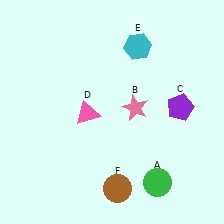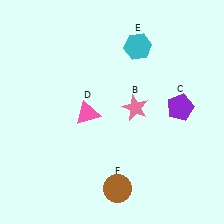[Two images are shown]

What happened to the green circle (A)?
The green circle (A) was removed in Image 2. It was in the bottom-right area of Image 1.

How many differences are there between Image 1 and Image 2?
There is 1 difference between the two images.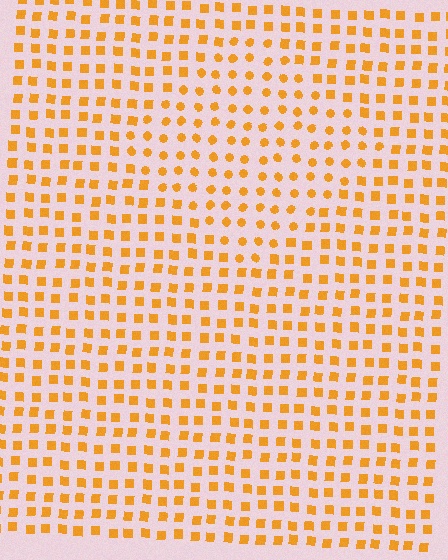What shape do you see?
I see a diamond.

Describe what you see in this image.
The image is filled with small orange elements arranged in a uniform grid. A diamond-shaped region contains circles, while the surrounding area contains squares. The boundary is defined purely by the change in element shape.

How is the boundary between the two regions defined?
The boundary is defined by a change in element shape: circles inside vs. squares outside. All elements share the same color and spacing.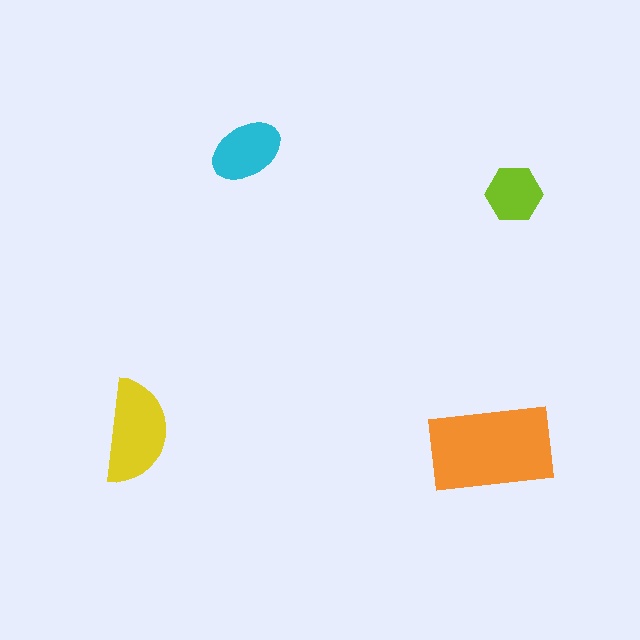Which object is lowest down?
The orange rectangle is bottommost.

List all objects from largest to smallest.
The orange rectangle, the yellow semicircle, the cyan ellipse, the lime hexagon.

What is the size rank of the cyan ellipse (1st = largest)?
3rd.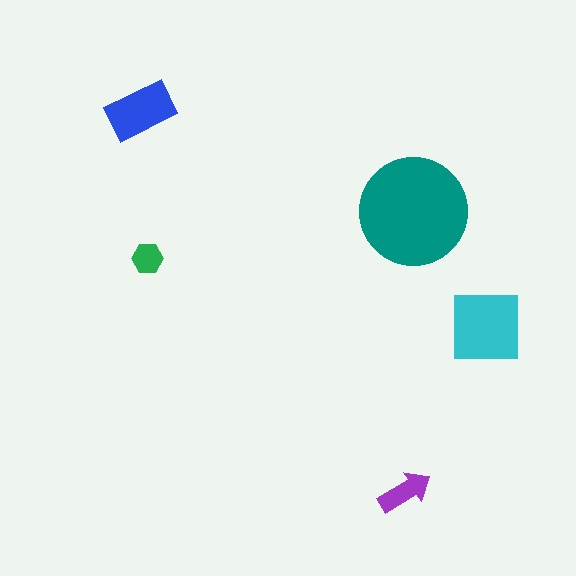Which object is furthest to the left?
The blue rectangle is leftmost.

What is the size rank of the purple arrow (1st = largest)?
4th.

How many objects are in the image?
There are 5 objects in the image.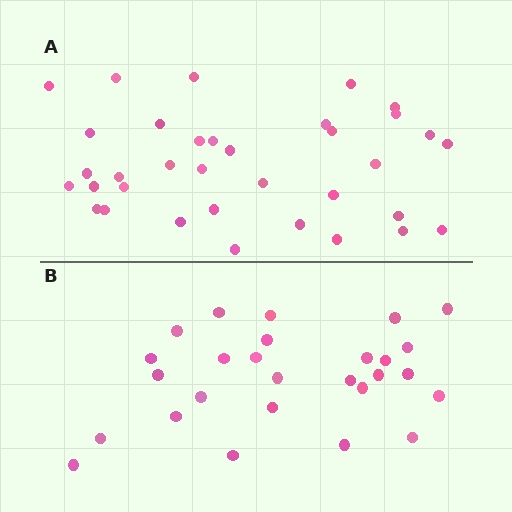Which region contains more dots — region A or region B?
Region A (the top region) has more dots.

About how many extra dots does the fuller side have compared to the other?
Region A has roughly 8 or so more dots than region B.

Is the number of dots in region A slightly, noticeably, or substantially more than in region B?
Region A has noticeably more, but not dramatically so. The ratio is roughly 1.3 to 1.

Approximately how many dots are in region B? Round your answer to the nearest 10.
About 30 dots. (The exact count is 27, which rounds to 30.)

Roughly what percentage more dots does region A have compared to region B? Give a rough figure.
About 30% more.